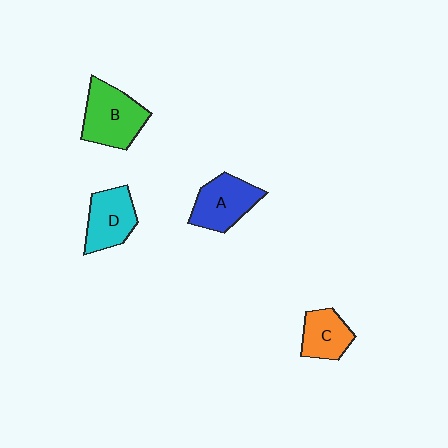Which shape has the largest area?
Shape B (green).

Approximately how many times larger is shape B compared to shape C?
Approximately 1.6 times.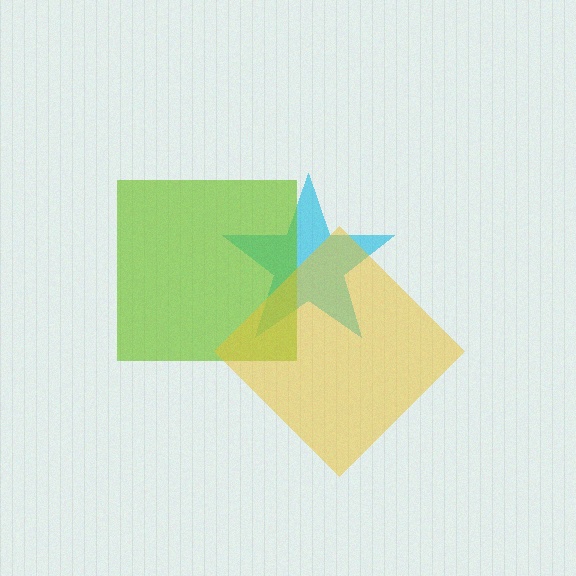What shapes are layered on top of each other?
The layered shapes are: a cyan star, a lime square, a yellow diamond.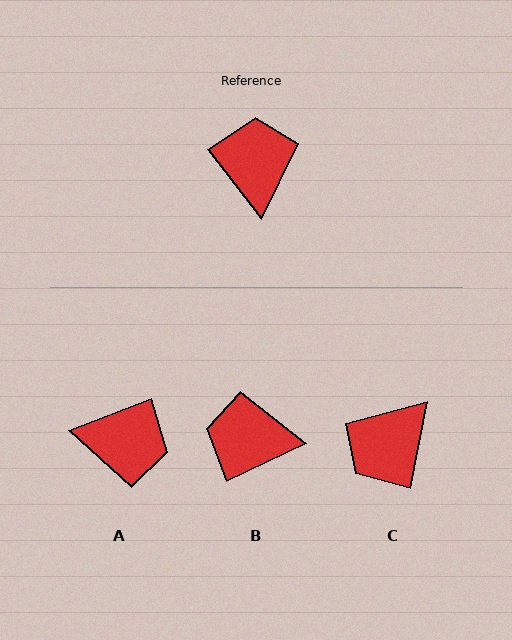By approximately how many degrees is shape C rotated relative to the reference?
Approximately 131 degrees counter-clockwise.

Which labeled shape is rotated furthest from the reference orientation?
C, about 131 degrees away.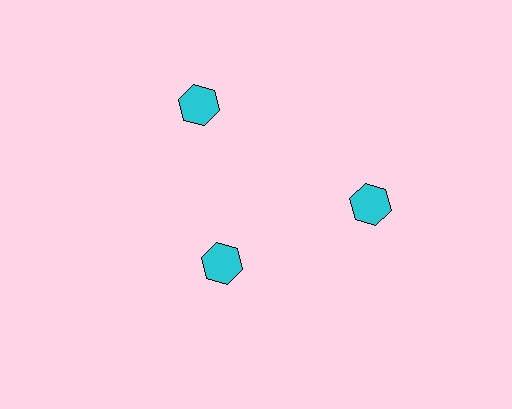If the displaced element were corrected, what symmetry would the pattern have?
It would have 3-fold rotational symmetry — the pattern would map onto itself every 120 degrees.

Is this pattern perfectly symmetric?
No. The 3 cyan hexagons are arranged in a ring, but one element near the 7 o'clock position is pulled inward toward the center, breaking the 3-fold rotational symmetry.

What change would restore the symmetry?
The symmetry would be restored by moving it outward, back onto the ring so that all 3 hexagons sit at equal angles and equal distance from the center.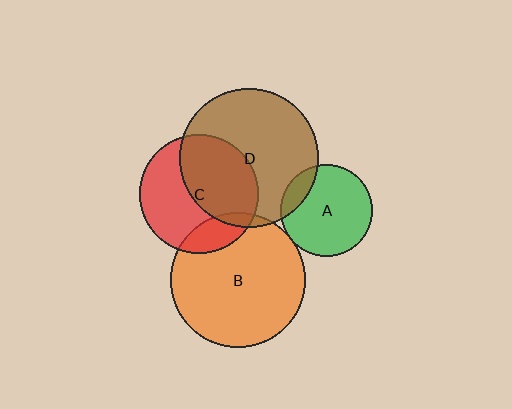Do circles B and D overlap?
Yes.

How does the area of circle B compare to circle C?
Approximately 1.3 times.